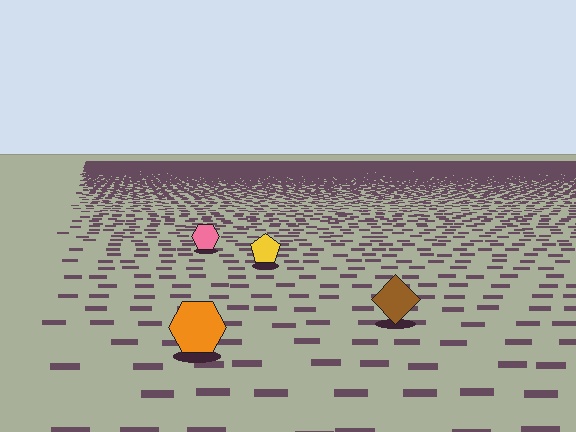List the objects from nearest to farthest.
From nearest to farthest: the orange hexagon, the brown diamond, the yellow pentagon, the pink hexagon.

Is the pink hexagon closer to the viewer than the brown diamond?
No. The brown diamond is closer — you can tell from the texture gradient: the ground texture is coarser near it.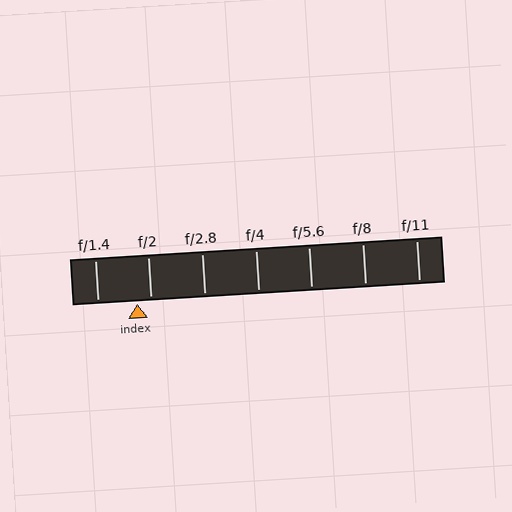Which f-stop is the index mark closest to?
The index mark is closest to f/2.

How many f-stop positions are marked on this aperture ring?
There are 7 f-stop positions marked.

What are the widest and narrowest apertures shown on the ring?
The widest aperture shown is f/1.4 and the narrowest is f/11.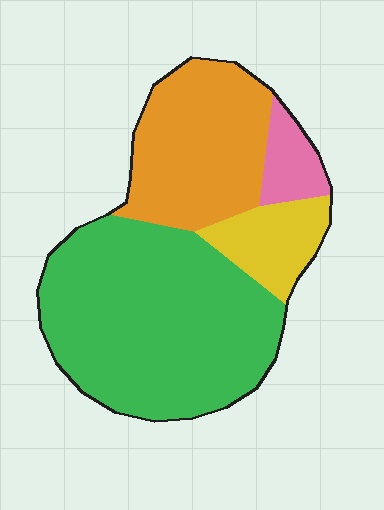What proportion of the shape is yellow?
Yellow covers around 10% of the shape.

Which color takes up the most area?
Green, at roughly 55%.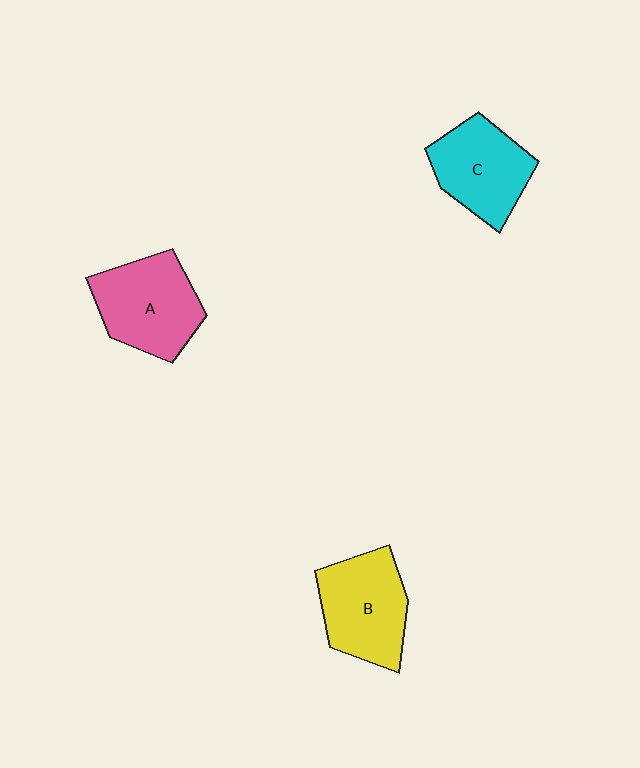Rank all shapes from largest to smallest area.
From largest to smallest: A (pink), B (yellow), C (cyan).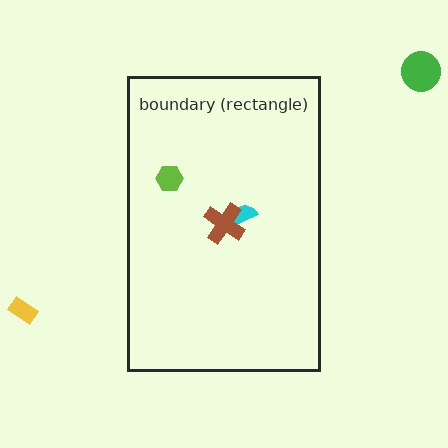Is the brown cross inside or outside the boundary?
Inside.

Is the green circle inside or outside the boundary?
Outside.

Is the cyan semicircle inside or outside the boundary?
Inside.